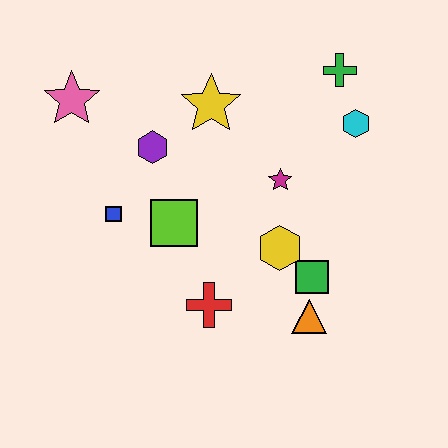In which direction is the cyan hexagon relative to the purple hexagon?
The cyan hexagon is to the right of the purple hexagon.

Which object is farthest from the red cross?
The green cross is farthest from the red cross.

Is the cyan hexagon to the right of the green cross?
Yes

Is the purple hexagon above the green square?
Yes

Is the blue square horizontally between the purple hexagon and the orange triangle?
No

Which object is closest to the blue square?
The lime square is closest to the blue square.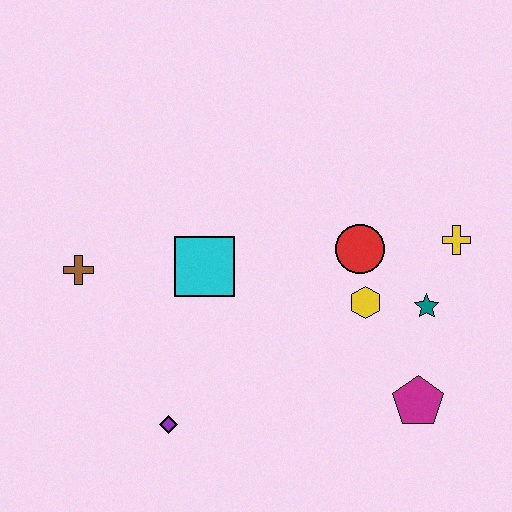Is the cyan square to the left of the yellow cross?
Yes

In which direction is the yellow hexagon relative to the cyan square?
The yellow hexagon is to the right of the cyan square.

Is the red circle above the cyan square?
Yes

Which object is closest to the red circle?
The yellow hexagon is closest to the red circle.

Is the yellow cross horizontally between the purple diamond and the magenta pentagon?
No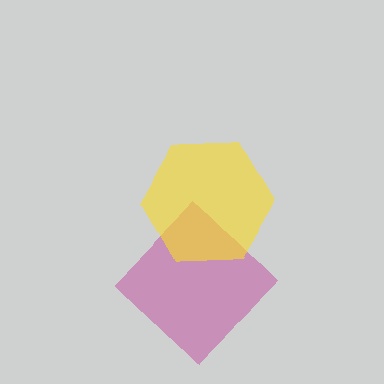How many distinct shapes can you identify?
There are 2 distinct shapes: a magenta diamond, a yellow hexagon.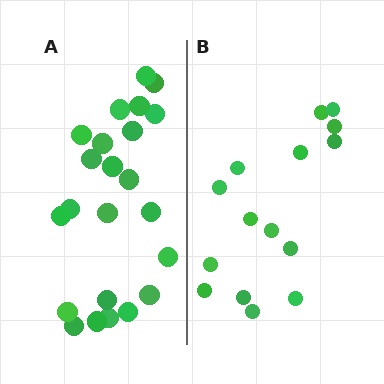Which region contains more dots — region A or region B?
Region A (the left region) has more dots.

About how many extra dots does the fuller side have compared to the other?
Region A has roughly 8 or so more dots than region B.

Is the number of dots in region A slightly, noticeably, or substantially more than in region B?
Region A has substantially more. The ratio is roughly 1.5 to 1.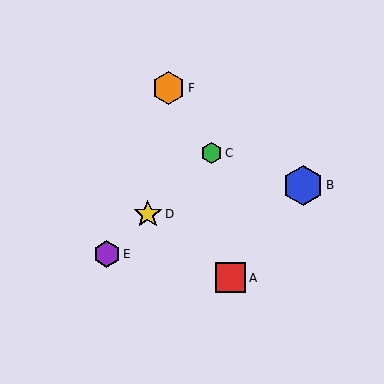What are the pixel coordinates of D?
Object D is at (148, 214).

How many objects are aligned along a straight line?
3 objects (C, D, E) are aligned along a straight line.